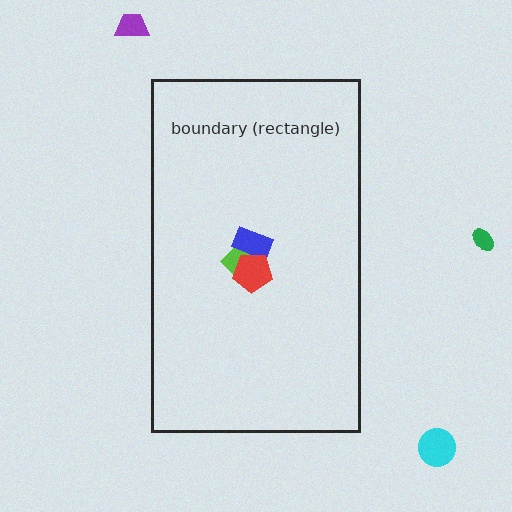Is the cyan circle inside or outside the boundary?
Outside.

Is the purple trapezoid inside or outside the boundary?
Outside.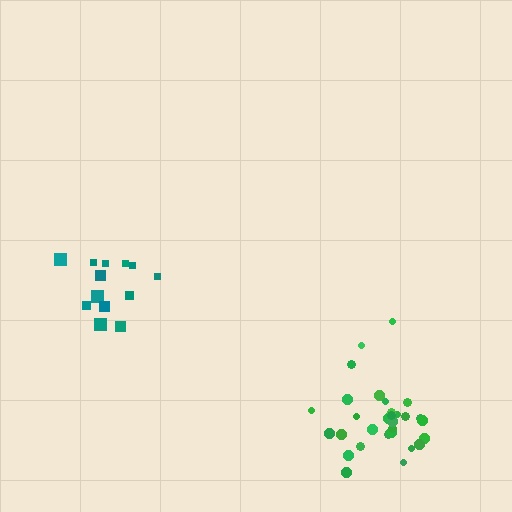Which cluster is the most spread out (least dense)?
Teal.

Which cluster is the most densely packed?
Green.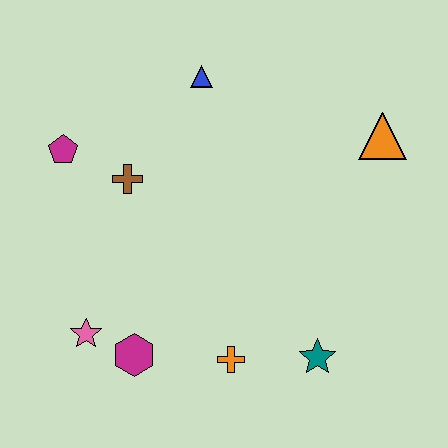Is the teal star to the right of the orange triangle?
No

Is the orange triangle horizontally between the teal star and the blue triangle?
No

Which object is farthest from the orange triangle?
The pink star is farthest from the orange triangle.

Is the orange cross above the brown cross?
No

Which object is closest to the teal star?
The orange cross is closest to the teal star.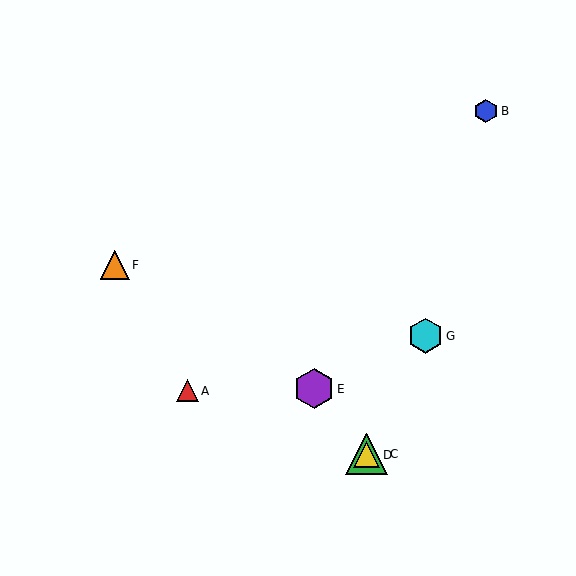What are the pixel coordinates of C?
Object C is at (366, 454).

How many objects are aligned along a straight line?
3 objects (C, D, E) are aligned along a straight line.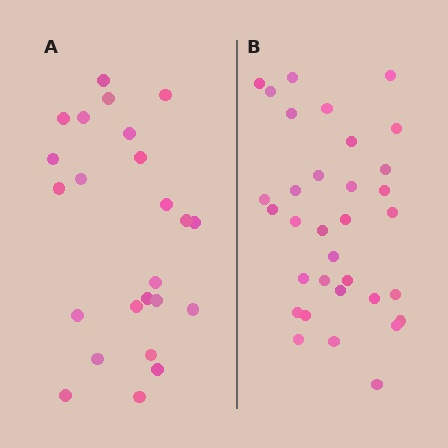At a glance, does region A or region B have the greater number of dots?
Region B (the right region) has more dots.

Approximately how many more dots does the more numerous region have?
Region B has roughly 8 or so more dots than region A.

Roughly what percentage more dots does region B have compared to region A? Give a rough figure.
About 40% more.